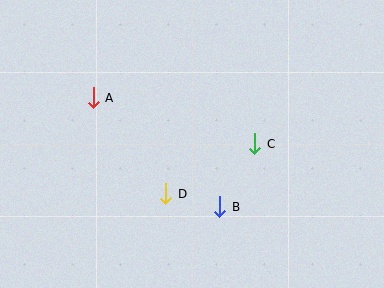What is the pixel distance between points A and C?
The distance between A and C is 168 pixels.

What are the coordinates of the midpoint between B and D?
The midpoint between B and D is at (193, 200).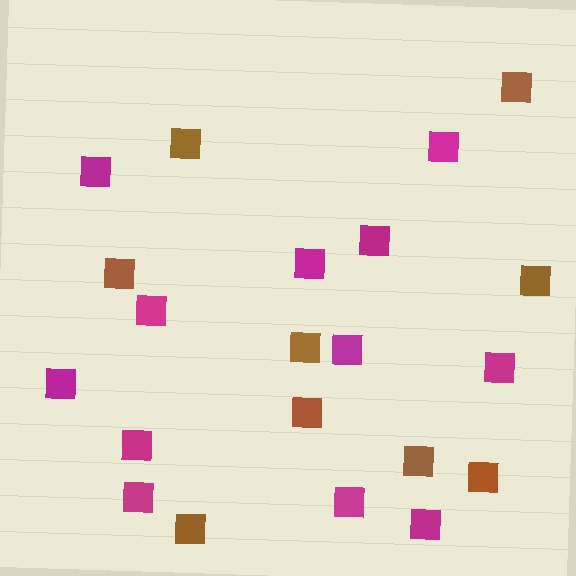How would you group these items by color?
There are 2 groups: one group of brown squares (9) and one group of magenta squares (12).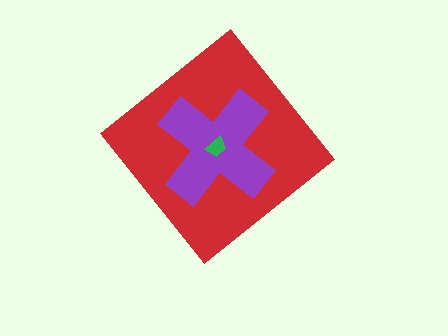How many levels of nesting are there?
3.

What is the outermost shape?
The red diamond.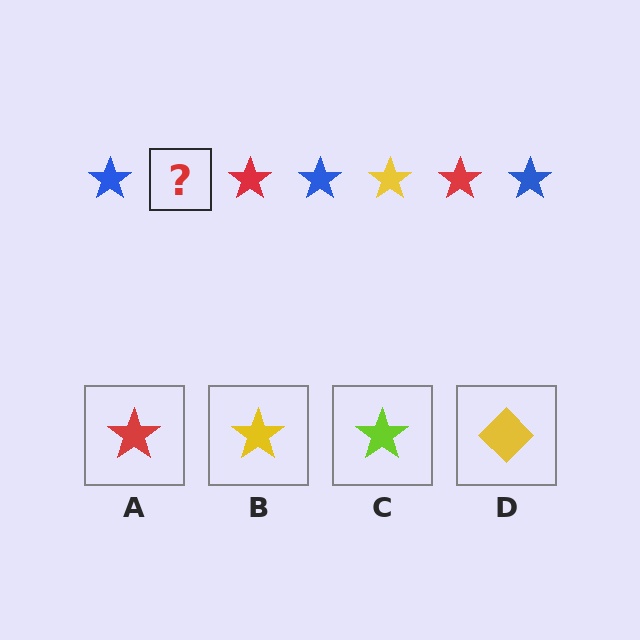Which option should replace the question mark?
Option B.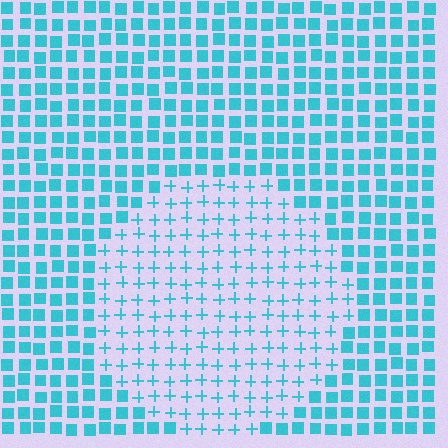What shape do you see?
I see a circle.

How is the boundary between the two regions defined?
The boundary is defined by a change in element shape: plus signs inside vs. squares outside. All elements share the same color and spacing.